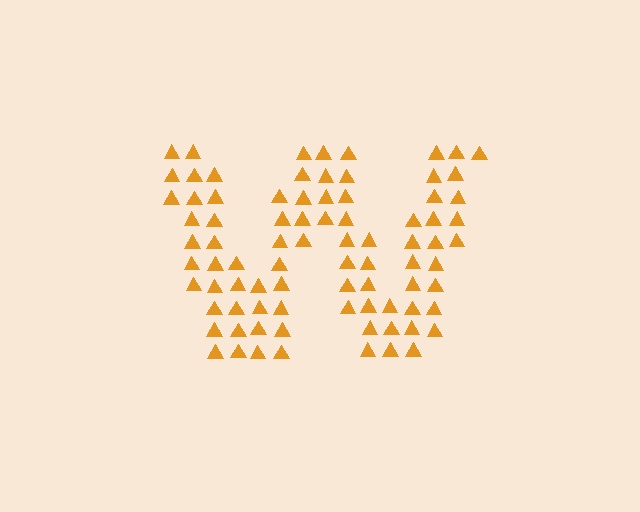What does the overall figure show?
The overall figure shows the letter W.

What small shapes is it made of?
It is made of small triangles.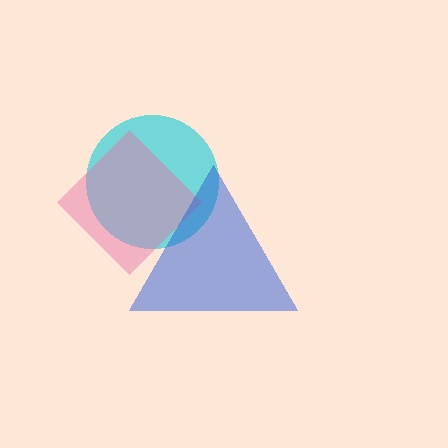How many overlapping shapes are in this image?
There are 3 overlapping shapes in the image.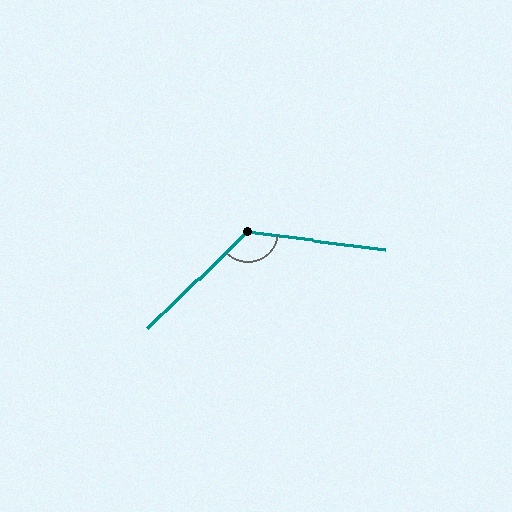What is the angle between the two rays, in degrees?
Approximately 129 degrees.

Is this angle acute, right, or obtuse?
It is obtuse.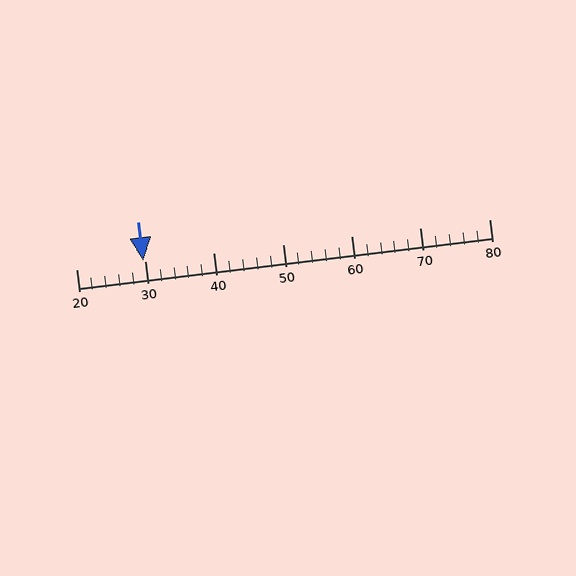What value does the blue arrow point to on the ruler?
The blue arrow points to approximately 30.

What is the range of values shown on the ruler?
The ruler shows values from 20 to 80.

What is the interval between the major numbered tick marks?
The major tick marks are spaced 10 units apart.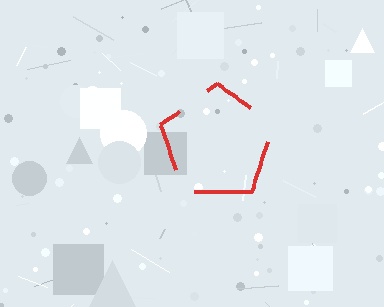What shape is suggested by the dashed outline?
The dashed outline suggests a pentagon.